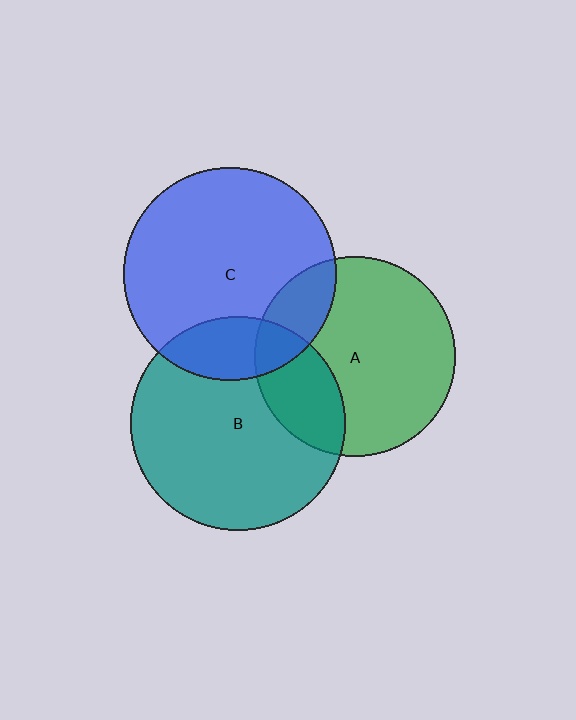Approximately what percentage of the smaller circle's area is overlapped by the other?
Approximately 25%.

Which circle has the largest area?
Circle B (teal).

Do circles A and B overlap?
Yes.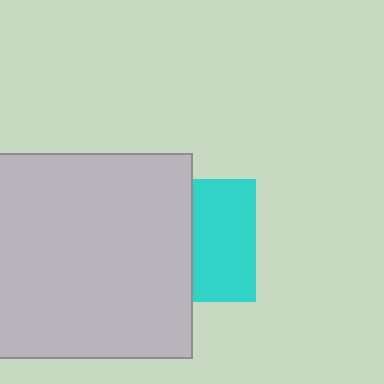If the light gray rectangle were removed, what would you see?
You would see the complete cyan square.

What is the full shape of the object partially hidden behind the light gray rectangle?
The partially hidden object is a cyan square.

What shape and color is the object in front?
The object in front is a light gray rectangle.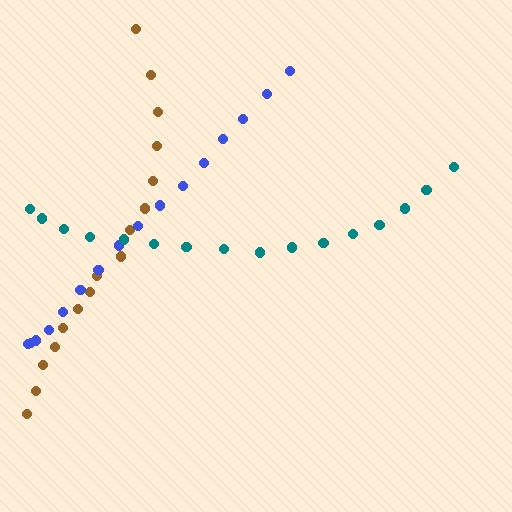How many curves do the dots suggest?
There are 3 distinct paths.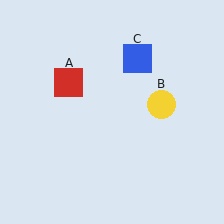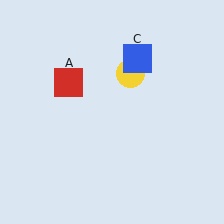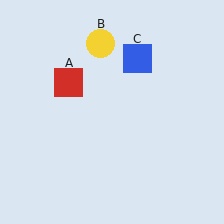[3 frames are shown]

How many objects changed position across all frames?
1 object changed position: yellow circle (object B).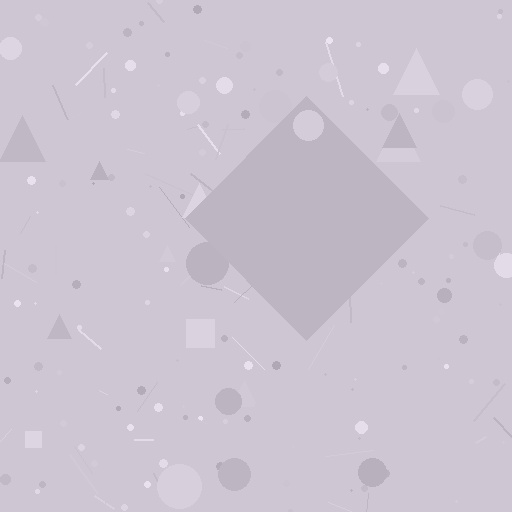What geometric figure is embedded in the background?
A diamond is embedded in the background.